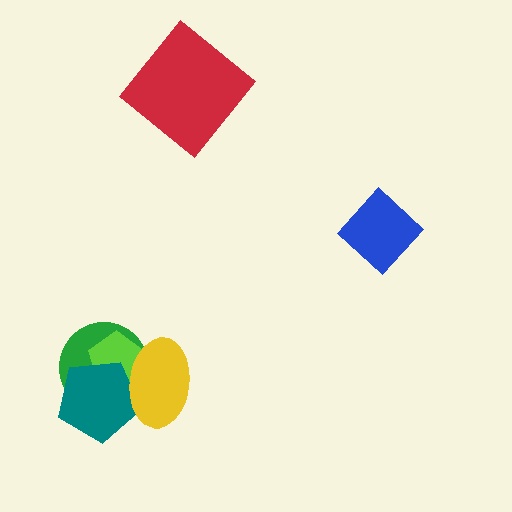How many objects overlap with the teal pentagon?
3 objects overlap with the teal pentagon.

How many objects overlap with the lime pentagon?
3 objects overlap with the lime pentagon.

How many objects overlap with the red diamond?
0 objects overlap with the red diamond.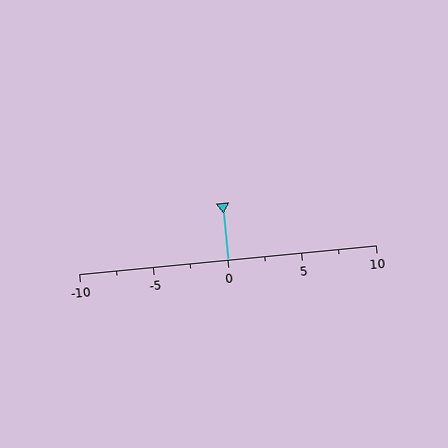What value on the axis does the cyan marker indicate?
The marker indicates approximately 0.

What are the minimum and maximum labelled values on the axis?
The axis runs from -10 to 10.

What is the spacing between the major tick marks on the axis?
The major ticks are spaced 5 apart.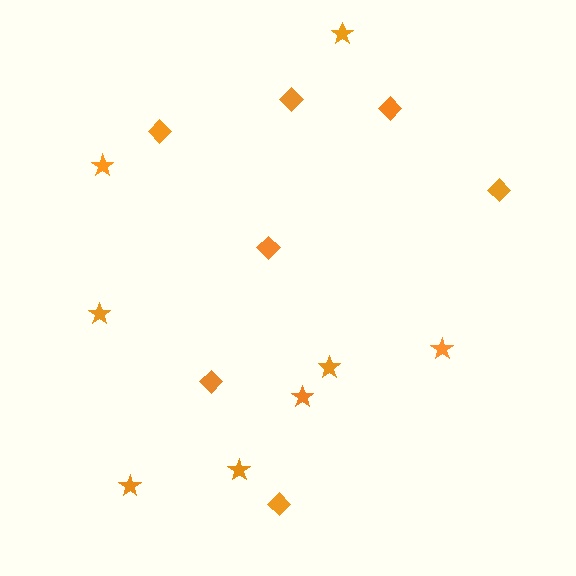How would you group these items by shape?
There are 2 groups: one group of diamonds (7) and one group of stars (8).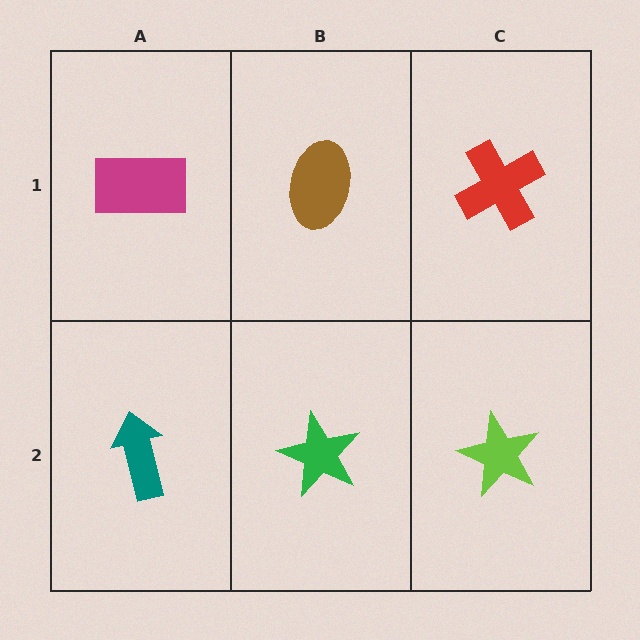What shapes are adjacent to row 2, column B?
A brown ellipse (row 1, column B), a teal arrow (row 2, column A), a lime star (row 2, column C).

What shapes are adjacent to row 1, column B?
A green star (row 2, column B), a magenta rectangle (row 1, column A), a red cross (row 1, column C).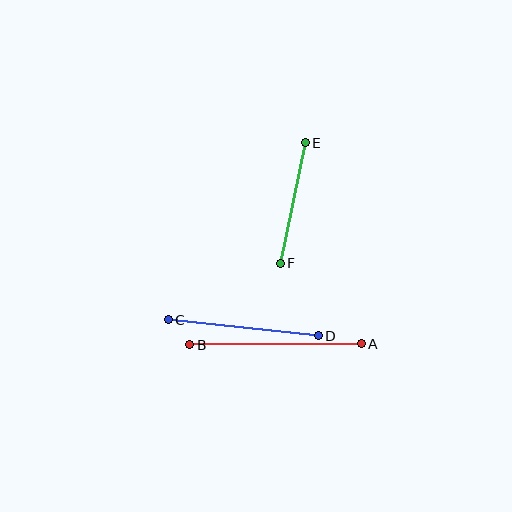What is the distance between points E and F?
The distance is approximately 123 pixels.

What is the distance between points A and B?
The distance is approximately 172 pixels.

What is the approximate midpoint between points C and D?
The midpoint is at approximately (243, 328) pixels.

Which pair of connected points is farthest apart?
Points A and B are farthest apart.